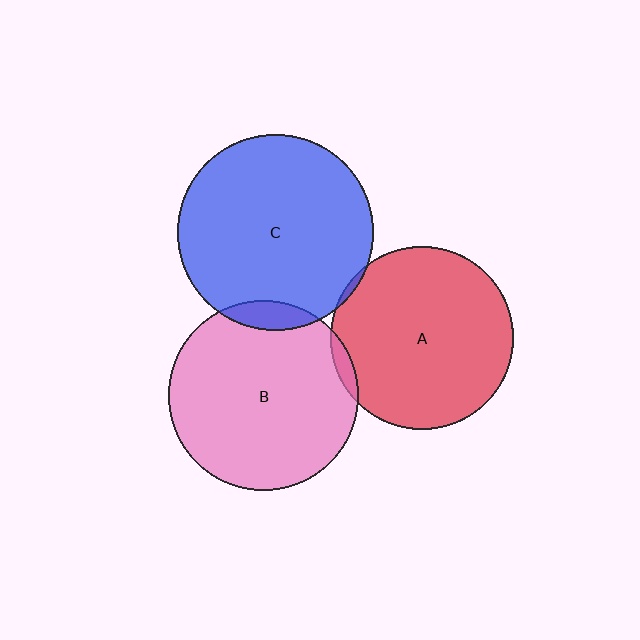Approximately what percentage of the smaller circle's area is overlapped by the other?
Approximately 5%.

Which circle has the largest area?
Circle C (blue).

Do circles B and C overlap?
Yes.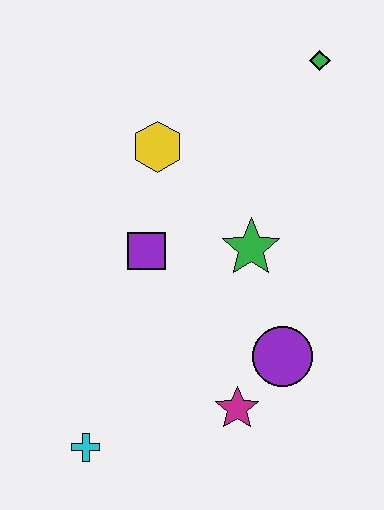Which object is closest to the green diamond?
The yellow hexagon is closest to the green diamond.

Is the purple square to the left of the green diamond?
Yes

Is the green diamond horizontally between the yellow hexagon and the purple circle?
No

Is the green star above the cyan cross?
Yes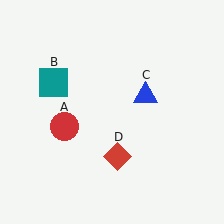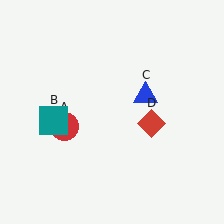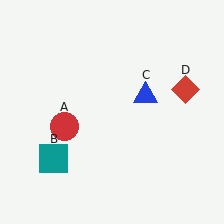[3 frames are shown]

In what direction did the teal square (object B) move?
The teal square (object B) moved down.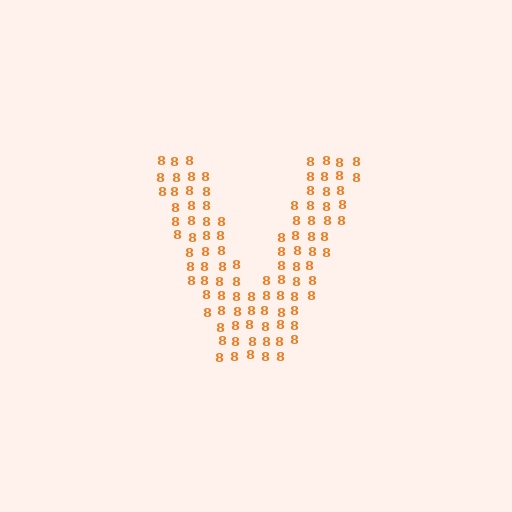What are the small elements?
The small elements are digit 8's.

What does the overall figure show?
The overall figure shows the letter V.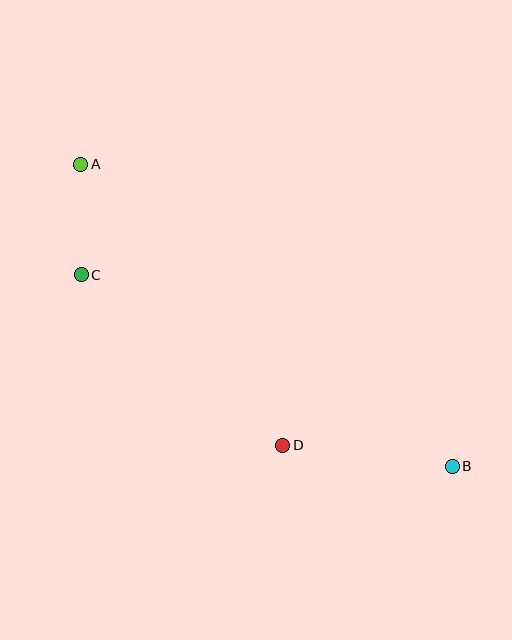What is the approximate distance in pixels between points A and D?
The distance between A and D is approximately 346 pixels.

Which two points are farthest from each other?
Points A and B are farthest from each other.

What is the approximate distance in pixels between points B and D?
The distance between B and D is approximately 171 pixels.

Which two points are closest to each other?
Points A and C are closest to each other.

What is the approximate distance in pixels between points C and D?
The distance between C and D is approximately 264 pixels.